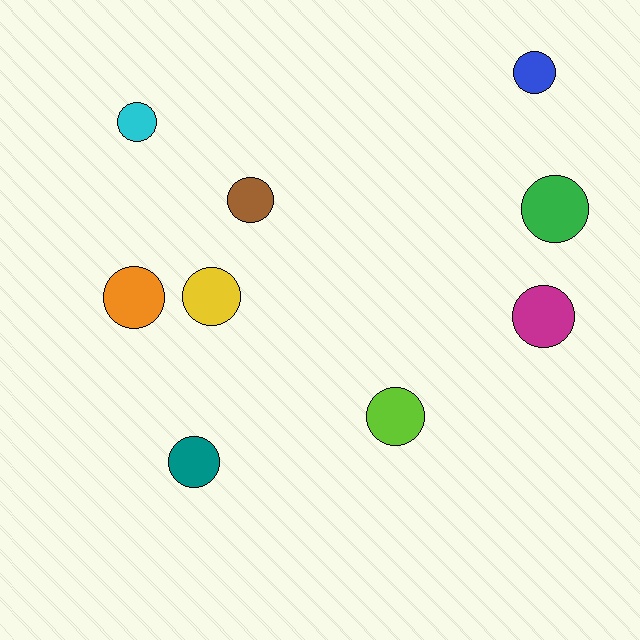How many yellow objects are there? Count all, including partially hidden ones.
There is 1 yellow object.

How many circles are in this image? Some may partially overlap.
There are 9 circles.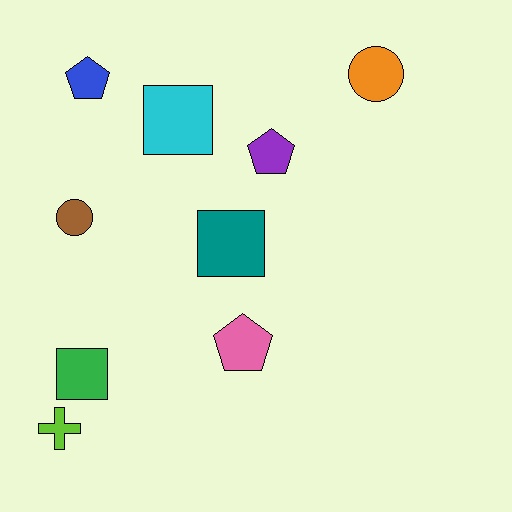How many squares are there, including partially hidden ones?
There are 3 squares.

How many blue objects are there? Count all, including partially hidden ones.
There is 1 blue object.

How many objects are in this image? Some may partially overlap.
There are 9 objects.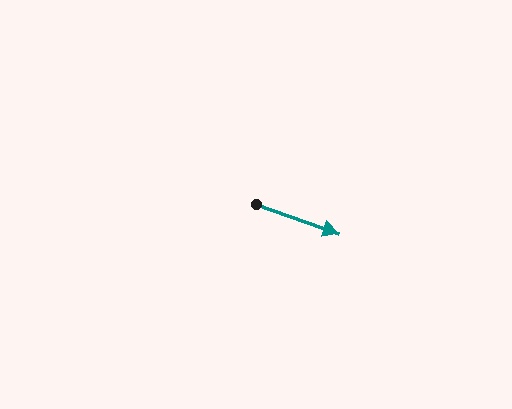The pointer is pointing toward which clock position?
Roughly 4 o'clock.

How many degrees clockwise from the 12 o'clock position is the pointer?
Approximately 110 degrees.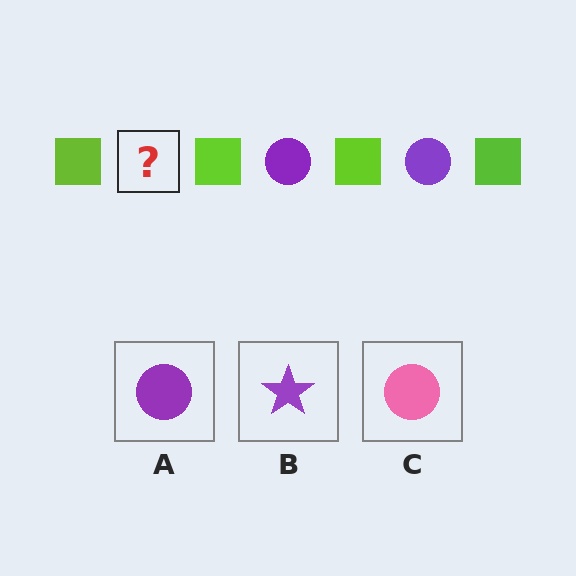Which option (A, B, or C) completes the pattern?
A.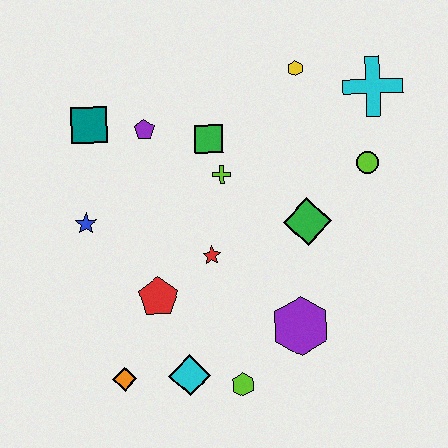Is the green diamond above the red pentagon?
Yes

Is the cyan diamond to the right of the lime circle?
No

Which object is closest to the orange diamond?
The cyan diamond is closest to the orange diamond.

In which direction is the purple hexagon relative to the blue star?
The purple hexagon is to the right of the blue star.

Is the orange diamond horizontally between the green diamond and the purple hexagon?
No